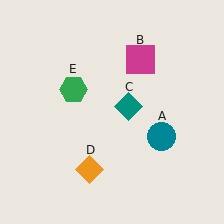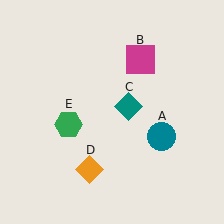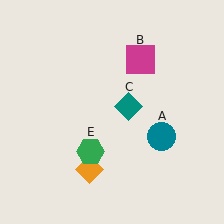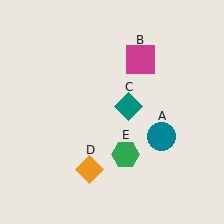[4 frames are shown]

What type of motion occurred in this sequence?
The green hexagon (object E) rotated counterclockwise around the center of the scene.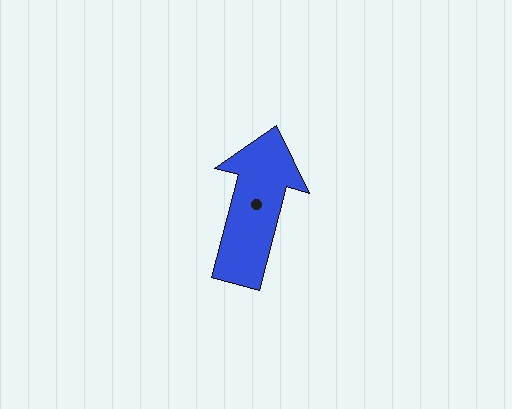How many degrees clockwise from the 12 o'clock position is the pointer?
Approximately 15 degrees.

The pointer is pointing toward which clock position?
Roughly 12 o'clock.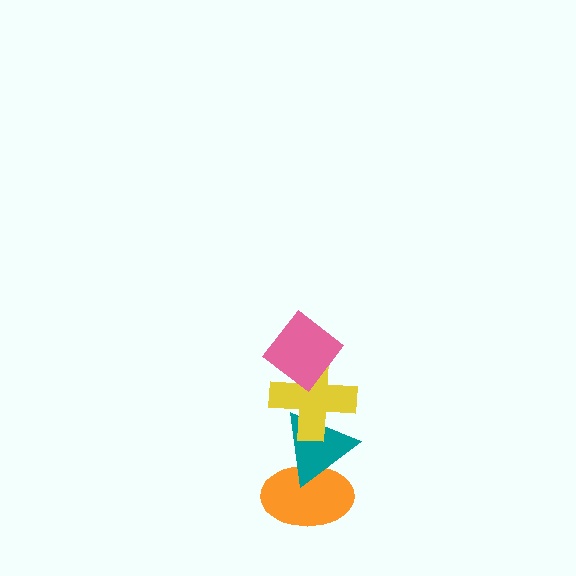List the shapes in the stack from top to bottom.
From top to bottom: the pink diamond, the yellow cross, the teal triangle, the orange ellipse.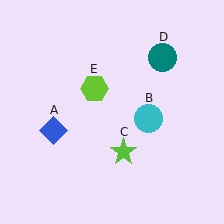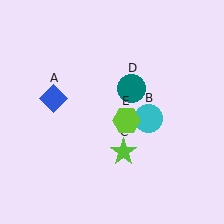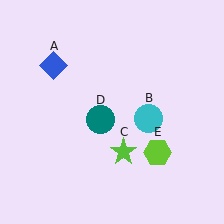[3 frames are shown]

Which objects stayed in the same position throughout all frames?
Cyan circle (object B) and lime star (object C) remained stationary.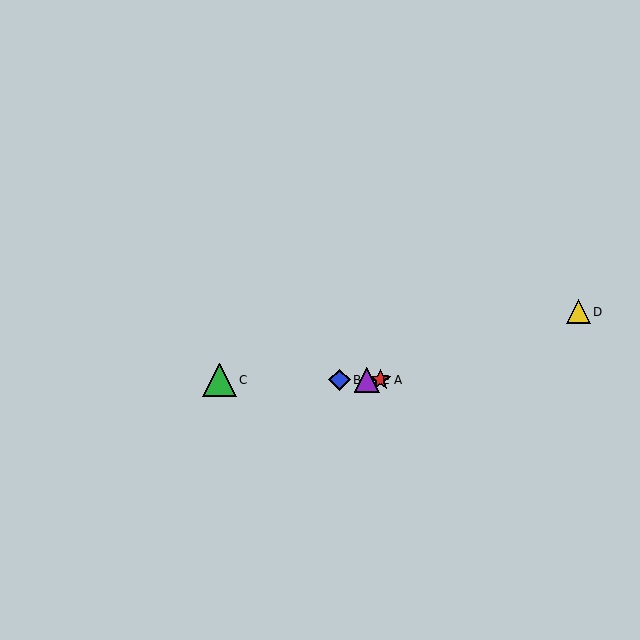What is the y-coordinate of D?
Object D is at y≈312.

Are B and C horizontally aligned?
Yes, both are at y≈380.